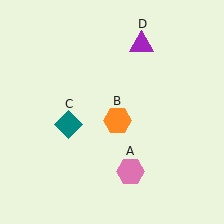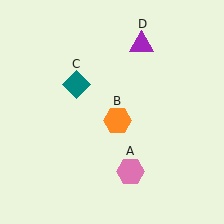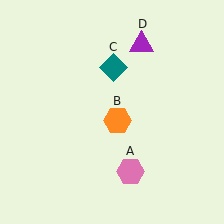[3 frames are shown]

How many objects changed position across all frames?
1 object changed position: teal diamond (object C).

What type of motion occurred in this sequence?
The teal diamond (object C) rotated clockwise around the center of the scene.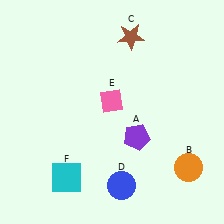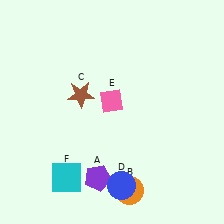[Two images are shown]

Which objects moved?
The objects that moved are: the purple pentagon (A), the orange circle (B), the brown star (C).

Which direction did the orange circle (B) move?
The orange circle (B) moved left.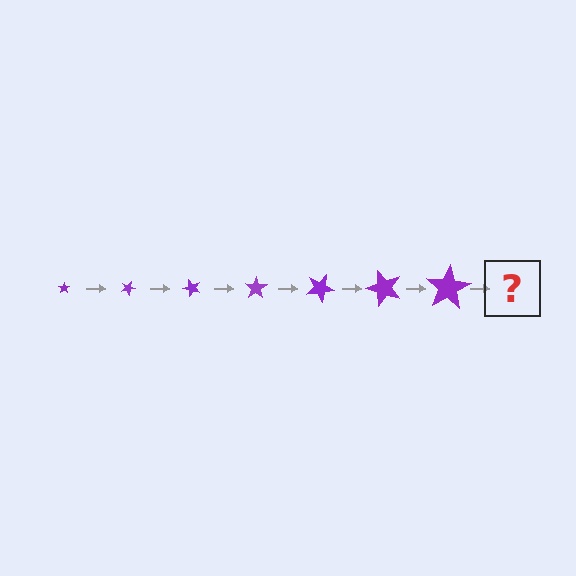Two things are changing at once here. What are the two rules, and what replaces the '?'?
The two rules are that the star grows larger each step and it rotates 25 degrees each step. The '?' should be a star, larger than the previous one and rotated 175 degrees from the start.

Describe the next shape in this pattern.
It should be a star, larger than the previous one and rotated 175 degrees from the start.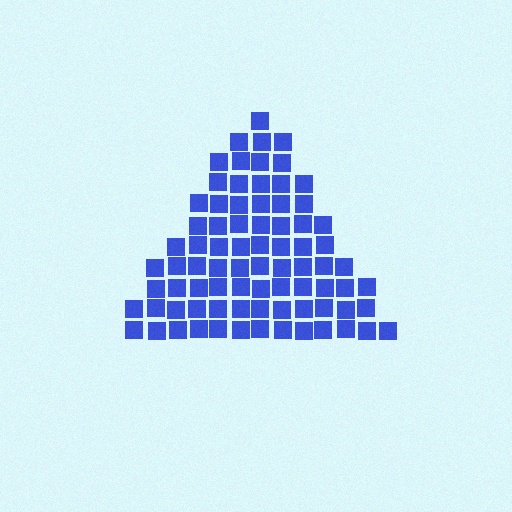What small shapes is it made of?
It is made of small squares.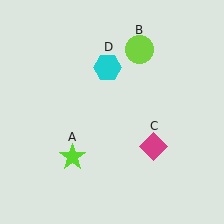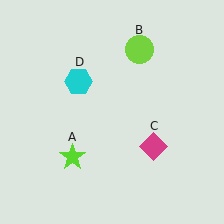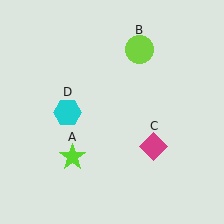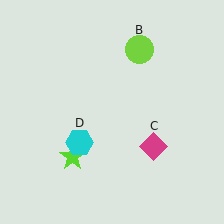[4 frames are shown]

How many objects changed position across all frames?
1 object changed position: cyan hexagon (object D).